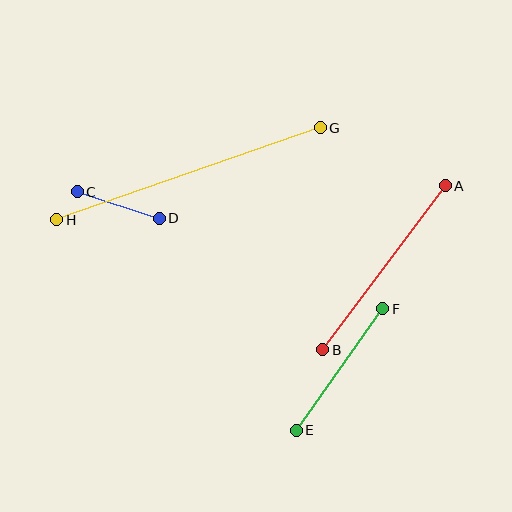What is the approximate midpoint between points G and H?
The midpoint is at approximately (189, 174) pixels.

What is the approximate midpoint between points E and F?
The midpoint is at approximately (339, 370) pixels.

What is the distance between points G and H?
The distance is approximately 279 pixels.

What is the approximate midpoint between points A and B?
The midpoint is at approximately (384, 268) pixels.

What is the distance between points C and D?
The distance is approximately 86 pixels.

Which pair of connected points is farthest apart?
Points G and H are farthest apart.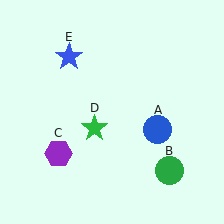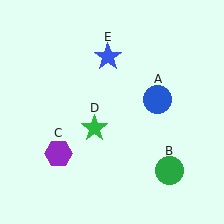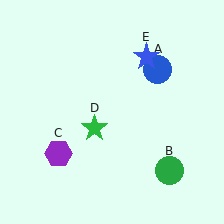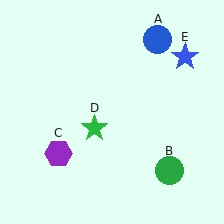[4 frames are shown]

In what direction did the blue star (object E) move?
The blue star (object E) moved right.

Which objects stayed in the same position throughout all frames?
Green circle (object B) and purple hexagon (object C) and green star (object D) remained stationary.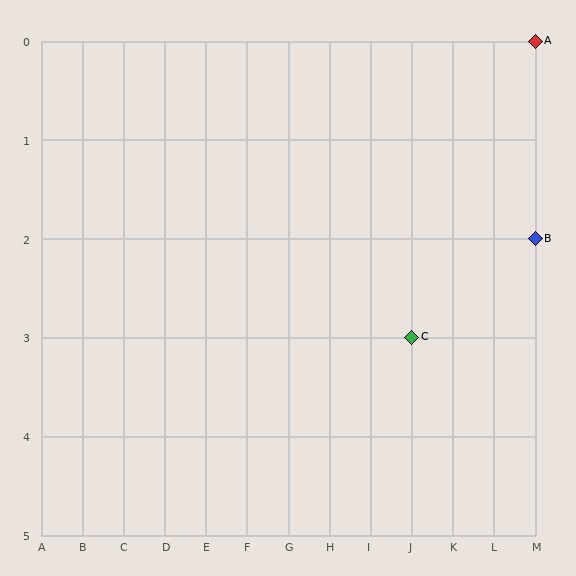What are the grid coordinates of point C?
Point C is at grid coordinates (J, 3).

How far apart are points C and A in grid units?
Points C and A are 3 columns and 3 rows apart (about 4.2 grid units diagonally).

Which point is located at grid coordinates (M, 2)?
Point B is at (M, 2).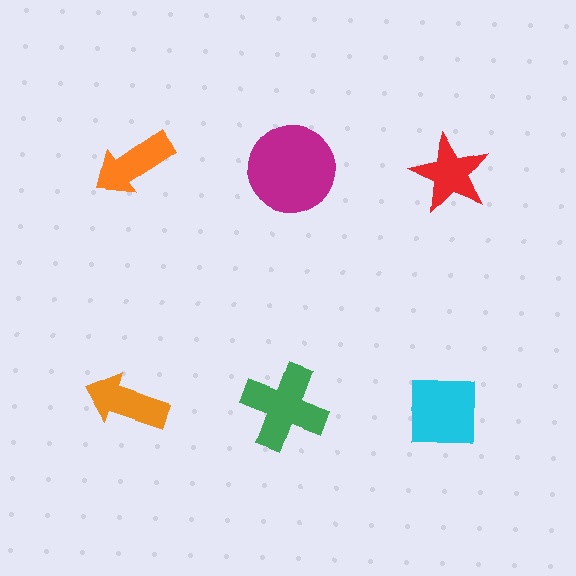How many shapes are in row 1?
3 shapes.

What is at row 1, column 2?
A magenta circle.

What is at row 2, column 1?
An orange arrow.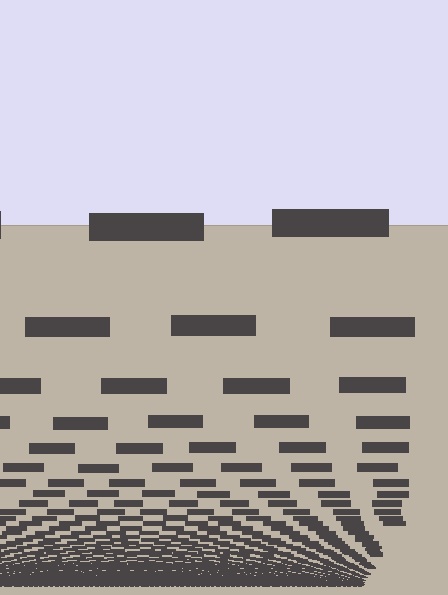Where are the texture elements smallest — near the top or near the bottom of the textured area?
Near the bottom.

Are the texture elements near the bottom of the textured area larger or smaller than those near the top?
Smaller. The gradient is inverted — elements near the bottom are smaller and denser.